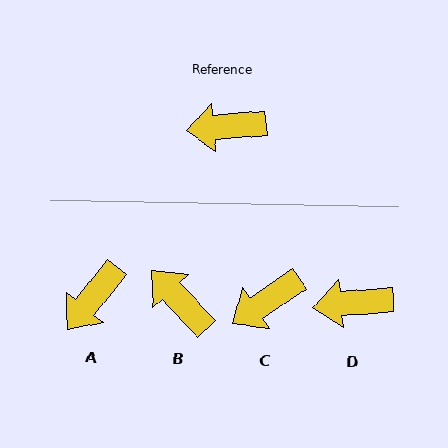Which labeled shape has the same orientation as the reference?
D.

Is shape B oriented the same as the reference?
No, it is off by about 52 degrees.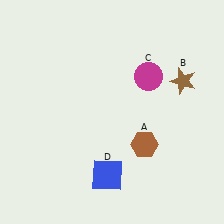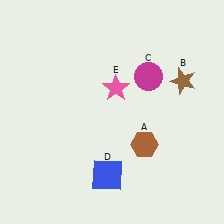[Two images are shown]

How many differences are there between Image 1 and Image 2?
There is 1 difference between the two images.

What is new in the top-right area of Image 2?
A pink star (E) was added in the top-right area of Image 2.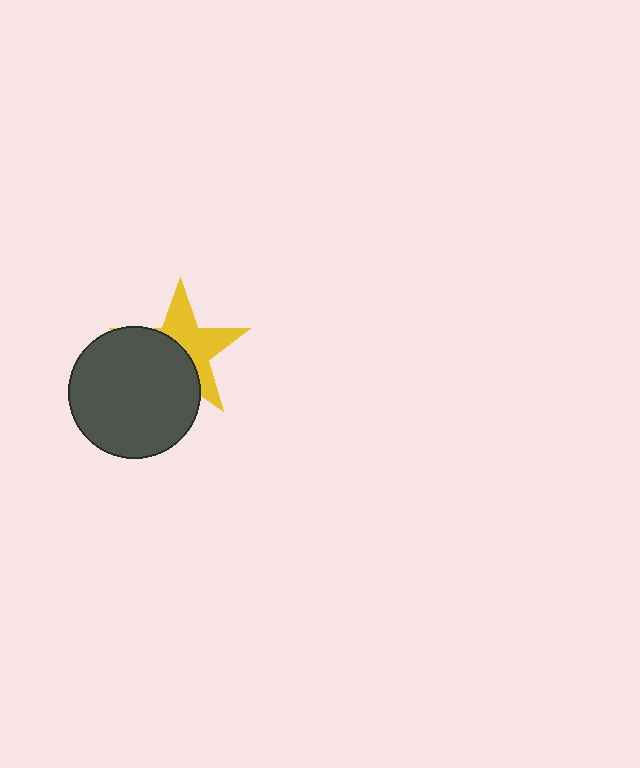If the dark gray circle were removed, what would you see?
You would see the complete yellow star.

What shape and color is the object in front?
The object in front is a dark gray circle.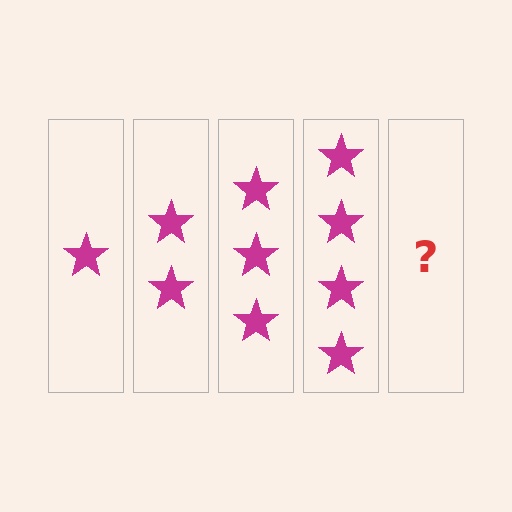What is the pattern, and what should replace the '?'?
The pattern is that each step adds one more star. The '?' should be 5 stars.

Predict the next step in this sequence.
The next step is 5 stars.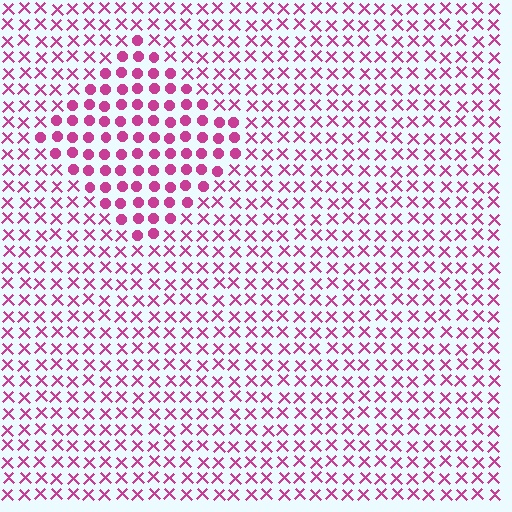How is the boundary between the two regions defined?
The boundary is defined by a change in element shape: circles inside vs. X marks outside. All elements share the same color and spacing.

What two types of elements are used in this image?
The image uses circles inside the diamond region and X marks outside it.